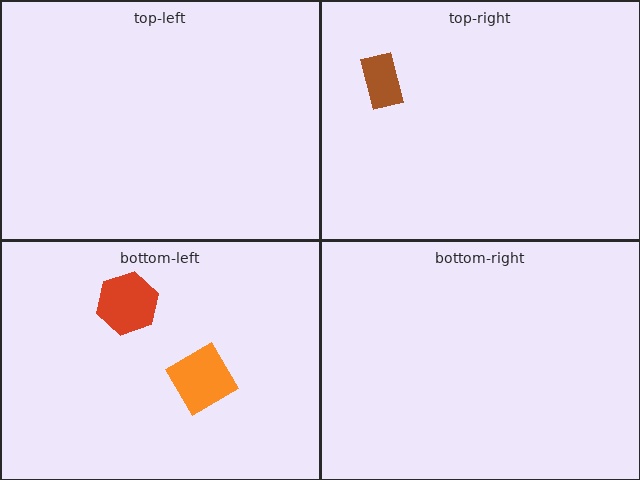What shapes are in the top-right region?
The brown rectangle.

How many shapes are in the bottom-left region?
2.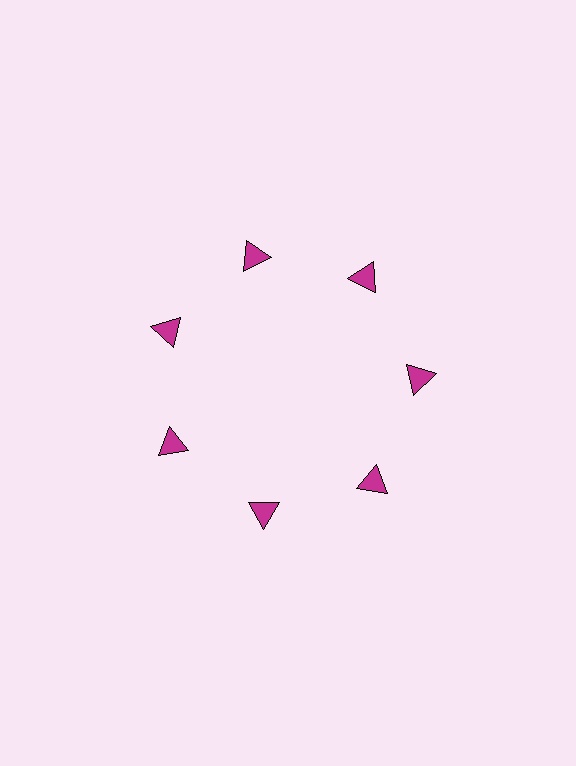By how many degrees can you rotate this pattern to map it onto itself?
The pattern maps onto itself every 51 degrees of rotation.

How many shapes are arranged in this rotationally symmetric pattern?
There are 7 shapes, arranged in 7 groups of 1.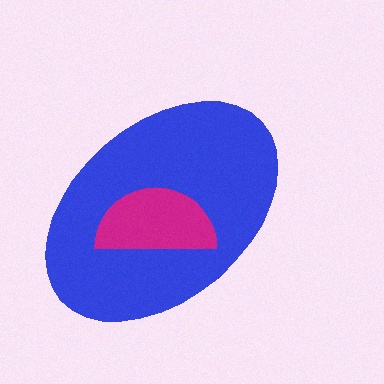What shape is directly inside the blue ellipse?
The magenta semicircle.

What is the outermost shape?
The blue ellipse.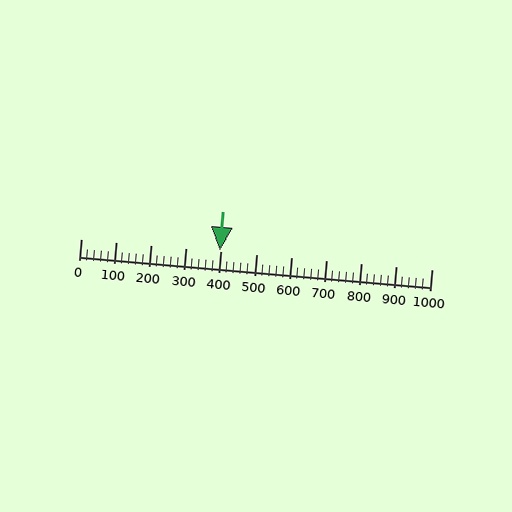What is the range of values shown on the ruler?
The ruler shows values from 0 to 1000.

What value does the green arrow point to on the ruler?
The green arrow points to approximately 396.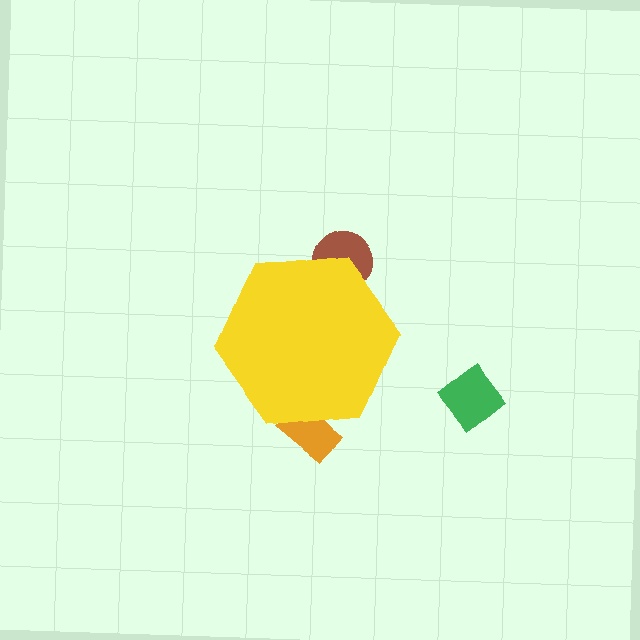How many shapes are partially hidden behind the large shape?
2 shapes are partially hidden.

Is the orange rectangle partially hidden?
Yes, the orange rectangle is partially hidden behind the yellow hexagon.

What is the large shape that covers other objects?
A yellow hexagon.